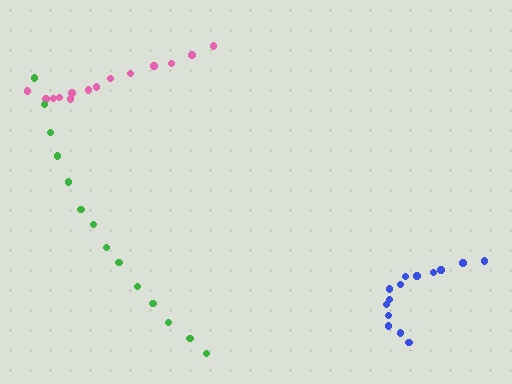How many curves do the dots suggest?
There are 3 distinct paths.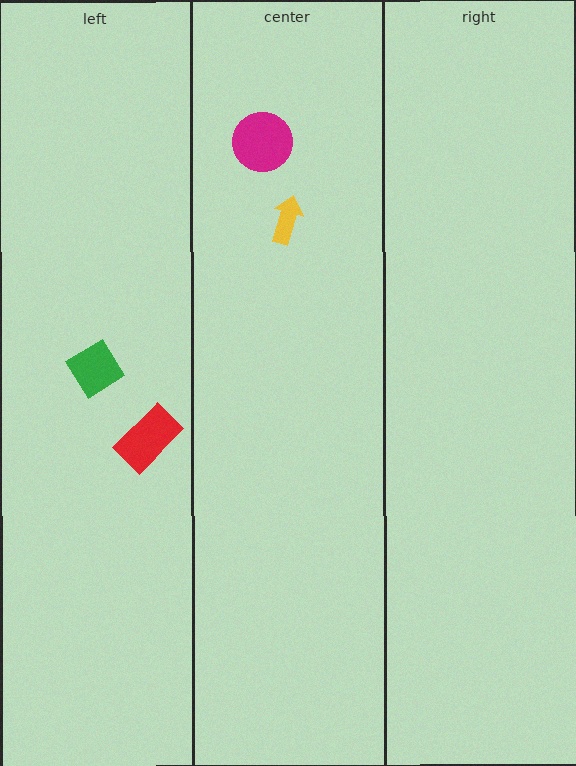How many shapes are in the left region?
2.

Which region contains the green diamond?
The left region.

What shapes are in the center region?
The yellow arrow, the magenta circle.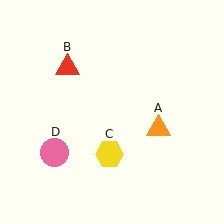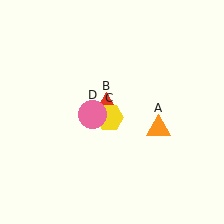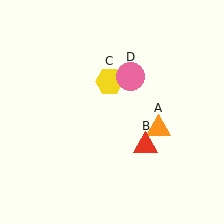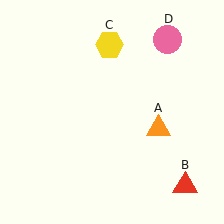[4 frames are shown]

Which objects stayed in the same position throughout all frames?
Orange triangle (object A) remained stationary.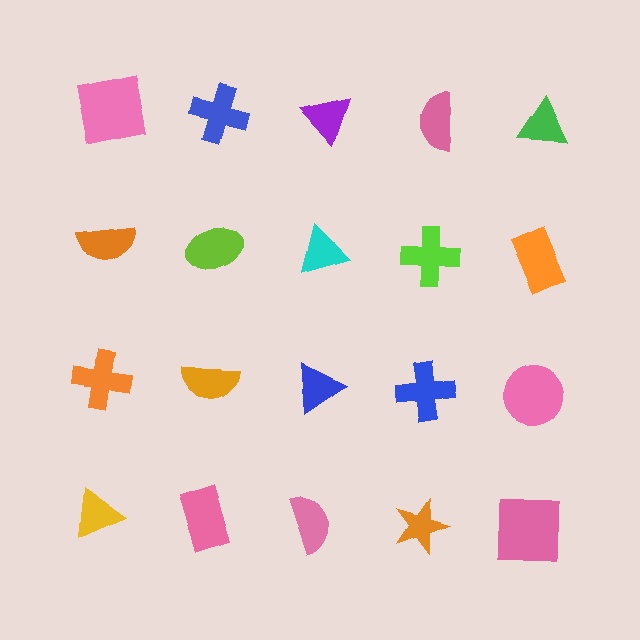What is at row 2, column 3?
A cyan triangle.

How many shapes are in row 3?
5 shapes.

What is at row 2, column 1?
An orange semicircle.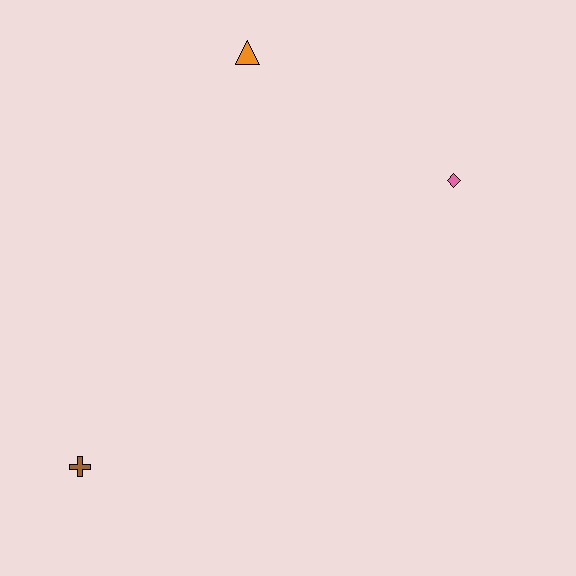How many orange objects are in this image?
There is 1 orange object.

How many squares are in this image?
There are no squares.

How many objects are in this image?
There are 3 objects.